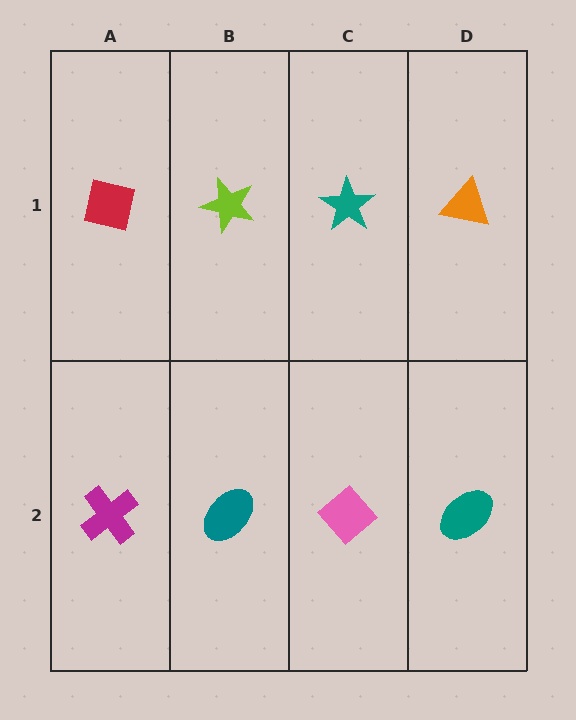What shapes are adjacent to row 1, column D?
A teal ellipse (row 2, column D), a teal star (row 1, column C).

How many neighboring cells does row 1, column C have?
3.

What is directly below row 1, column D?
A teal ellipse.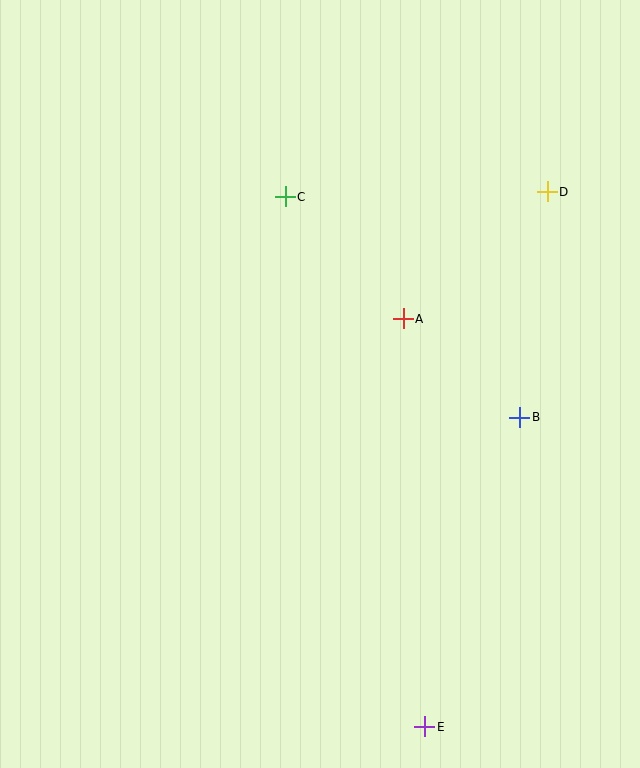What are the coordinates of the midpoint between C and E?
The midpoint between C and E is at (355, 462).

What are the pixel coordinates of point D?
Point D is at (547, 192).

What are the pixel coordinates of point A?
Point A is at (403, 319).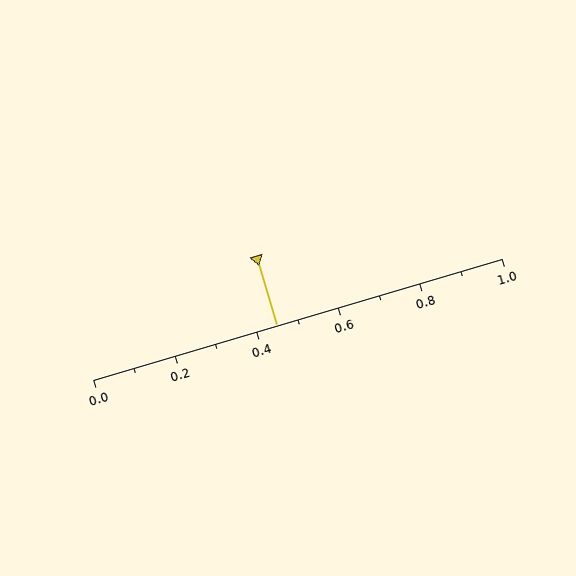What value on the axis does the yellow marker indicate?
The marker indicates approximately 0.45.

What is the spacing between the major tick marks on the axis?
The major ticks are spaced 0.2 apart.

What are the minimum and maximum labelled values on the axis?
The axis runs from 0.0 to 1.0.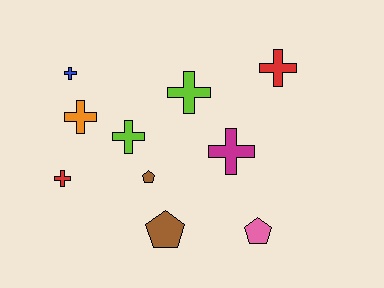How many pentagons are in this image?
There are 3 pentagons.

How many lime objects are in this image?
There are 2 lime objects.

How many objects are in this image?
There are 10 objects.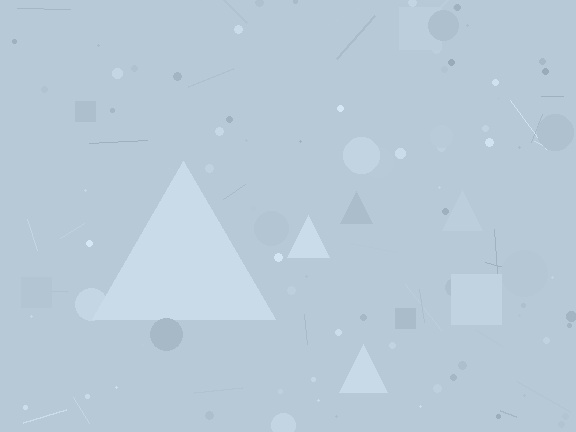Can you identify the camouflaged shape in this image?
The camouflaged shape is a triangle.